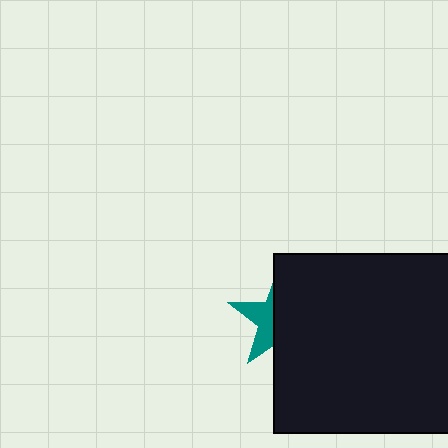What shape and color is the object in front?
The object in front is a black square.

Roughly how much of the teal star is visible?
A small part of it is visible (roughly 38%).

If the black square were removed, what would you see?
You would see the complete teal star.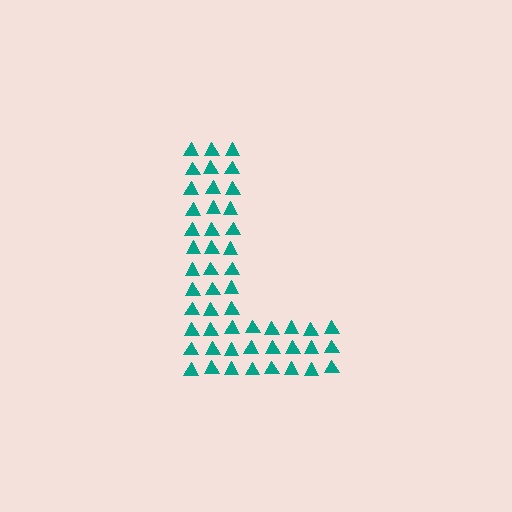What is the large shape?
The large shape is the letter L.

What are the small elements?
The small elements are triangles.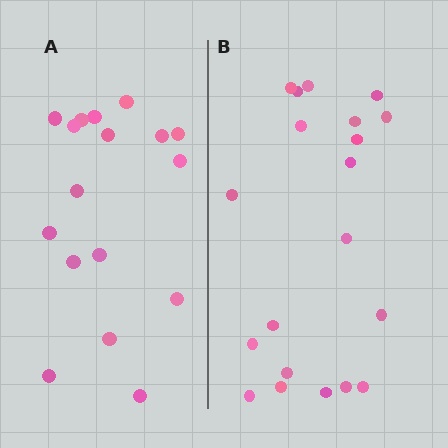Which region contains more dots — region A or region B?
Region B (the right region) has more dots.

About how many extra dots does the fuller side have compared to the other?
Region B has just a few more — roughly 2 or 3 more dots than region A.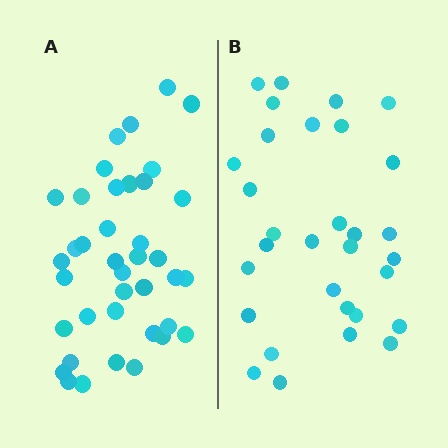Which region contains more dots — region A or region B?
Region A (the left region) has more dots.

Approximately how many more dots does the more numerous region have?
Region A has roughly 8 or so more dots than region B.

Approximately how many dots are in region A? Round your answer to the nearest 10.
About 40 dots. (The exact count is 39, which rounds to 40.)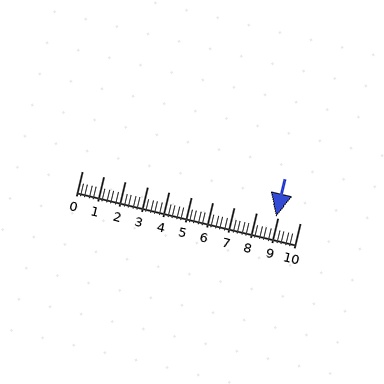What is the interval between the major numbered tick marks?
The major tick marks are spaced 1 units apart.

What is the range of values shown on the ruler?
The ruler shows values from 0 to 10.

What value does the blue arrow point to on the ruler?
The blue arrow points to approximately 8.9.